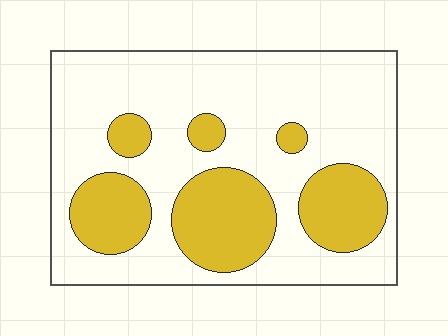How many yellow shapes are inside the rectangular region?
6.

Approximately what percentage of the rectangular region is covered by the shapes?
Approximately 30%.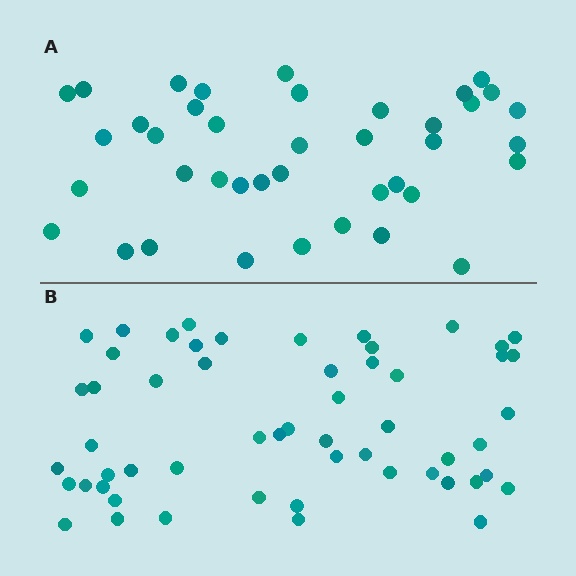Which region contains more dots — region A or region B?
Region B (the bottom region) has more dots.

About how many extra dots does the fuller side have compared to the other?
Region B has approximately 15 more dots than region A.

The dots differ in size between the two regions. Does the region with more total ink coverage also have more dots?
No. Region A has more total ink coverage because its dots are larger, but region B actually contains more individual dots. Total area can be misleading — the number of items is what matters here.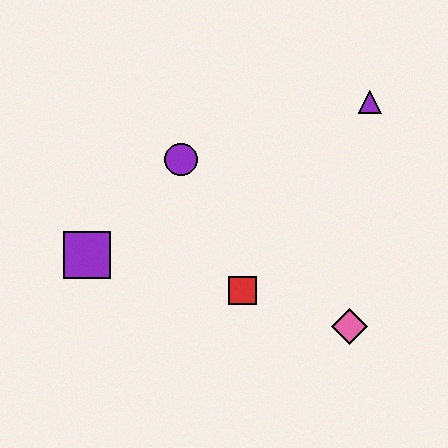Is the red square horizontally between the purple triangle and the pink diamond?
No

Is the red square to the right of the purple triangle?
No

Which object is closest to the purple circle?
The purple square is closest to the purple circle.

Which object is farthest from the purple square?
The purple triangle is farthest from the purple square.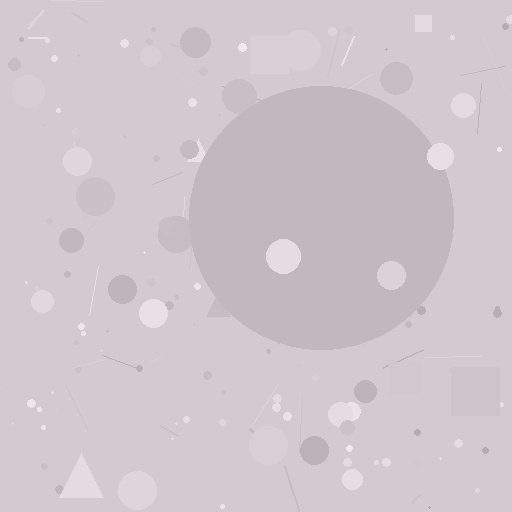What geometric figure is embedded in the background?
A circle is embedded in the background.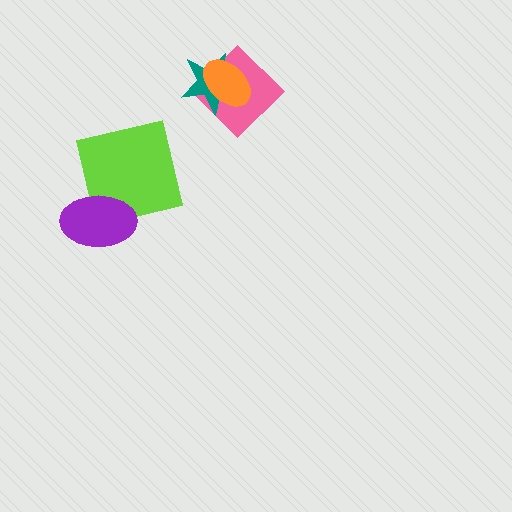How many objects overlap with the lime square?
1 object overlaps with the lime square.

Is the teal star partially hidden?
Yes, it is partially covered by another shape.